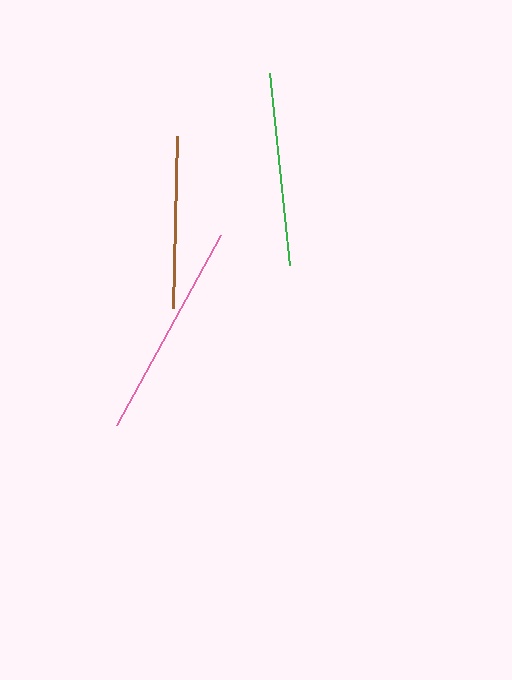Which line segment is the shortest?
The brown line is the shortest at approximately 172 pixels.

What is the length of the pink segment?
The pink segment is approximately 217 pixels long.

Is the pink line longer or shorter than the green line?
The pink line is longer than the green line.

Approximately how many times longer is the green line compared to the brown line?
The green line is approximately 1.1 times the length of the brown line.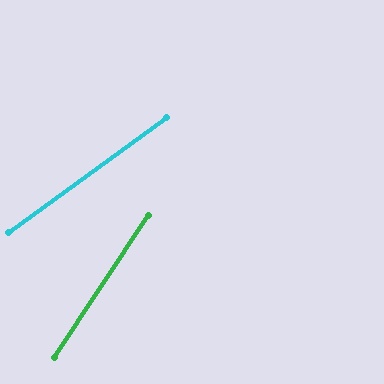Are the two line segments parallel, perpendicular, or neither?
Neither parallel nor perpendicular — they differ by about 21°.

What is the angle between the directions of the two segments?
Approximately 21 degrees.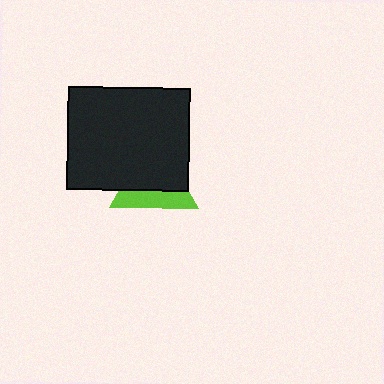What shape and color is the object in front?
The object in front is a black rectangle.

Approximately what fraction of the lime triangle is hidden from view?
Roughly 60% of the lime triangle is hidden behind the black rectangle.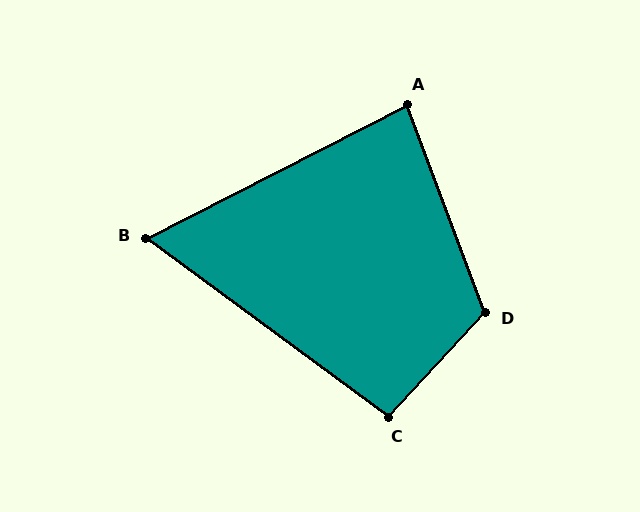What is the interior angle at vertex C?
Approximately 96 degrees (obtuse).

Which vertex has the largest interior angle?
D, at approximately 116 degrees.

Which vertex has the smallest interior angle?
B, at approximately 64 degrees.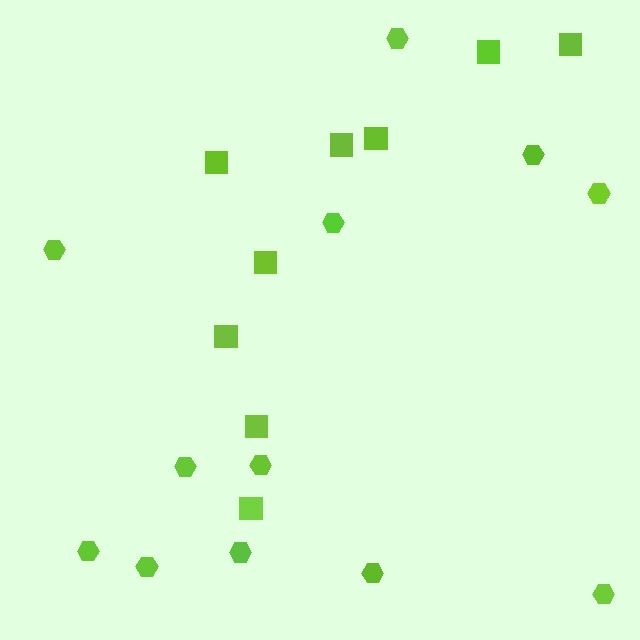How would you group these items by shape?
There are 2 groups: one group of hexagons (12) and one group of squares (9).